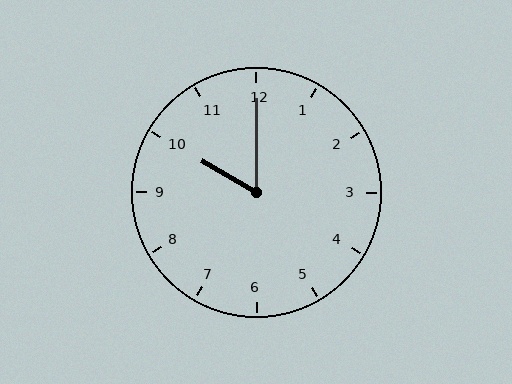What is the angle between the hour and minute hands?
Approximately 60 degrees.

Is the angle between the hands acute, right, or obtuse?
It is acute.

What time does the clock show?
10:00.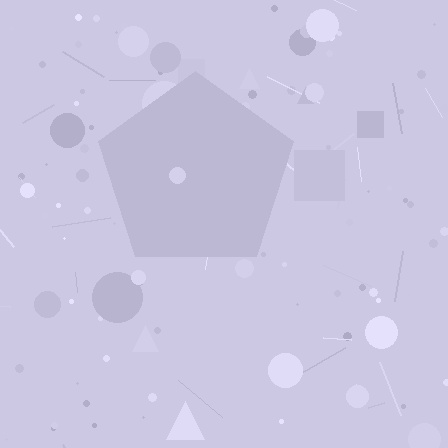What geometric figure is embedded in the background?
A pentagon is embedded in the background.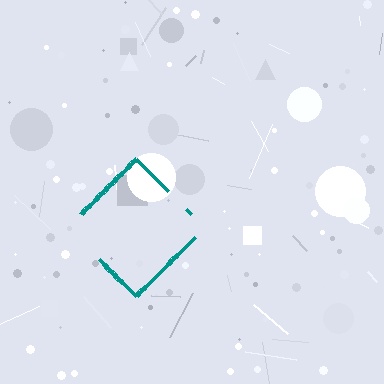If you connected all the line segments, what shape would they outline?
They would outline a diamond.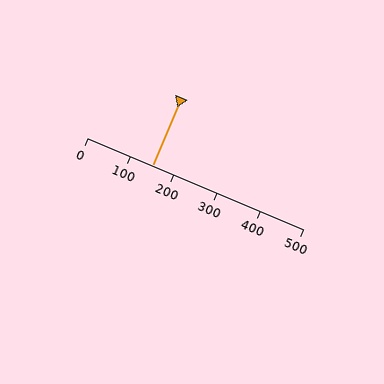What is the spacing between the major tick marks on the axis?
The major ticks are spaced 100 apart.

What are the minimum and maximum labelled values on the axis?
The axis runs from 0 to 500.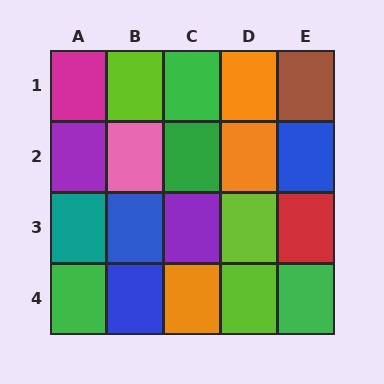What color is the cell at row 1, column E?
Brown.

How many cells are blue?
3 cells are blue.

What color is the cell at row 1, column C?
Green.